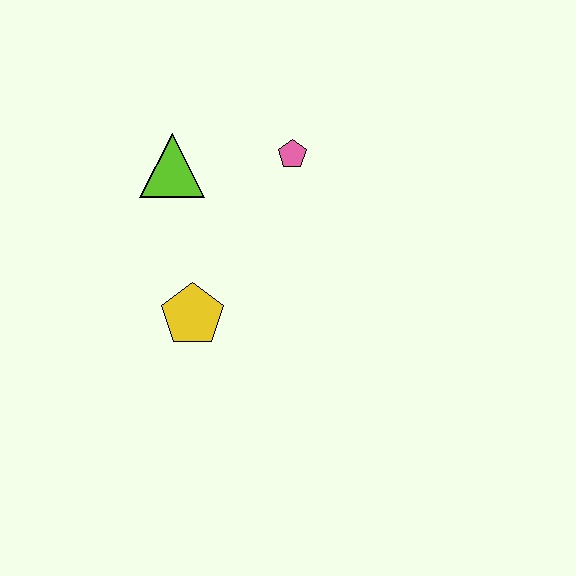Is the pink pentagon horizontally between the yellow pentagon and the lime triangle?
No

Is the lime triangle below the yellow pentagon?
No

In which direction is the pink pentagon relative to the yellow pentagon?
The pink pentagon is above the yellow pentagon.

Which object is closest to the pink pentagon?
The lime triangle is closest to the pink pentagon.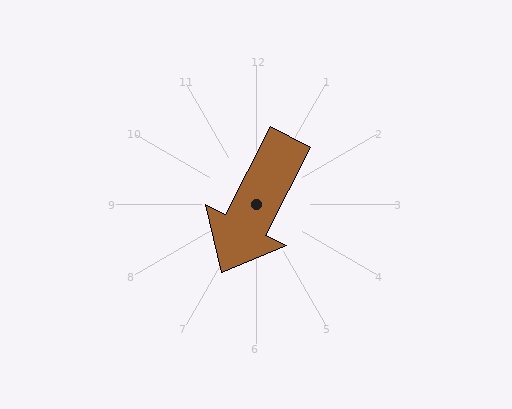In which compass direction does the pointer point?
Southwest.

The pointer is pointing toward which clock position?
Roughly 7 o'clock.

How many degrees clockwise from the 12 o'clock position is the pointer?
Approximately 207 degrees.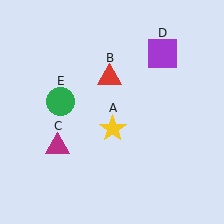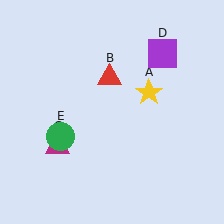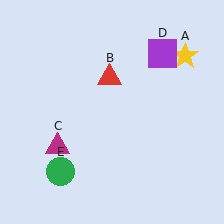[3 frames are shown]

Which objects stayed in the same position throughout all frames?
Red triangle (object B) and magenta triangle (object C) and purple square (object D) remained stationary.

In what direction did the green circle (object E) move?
The green circle (object E) moved down.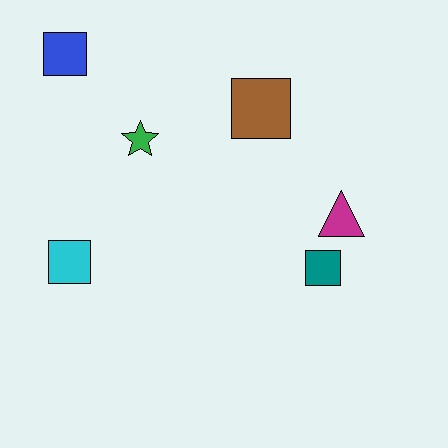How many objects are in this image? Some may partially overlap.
There are 6 objects.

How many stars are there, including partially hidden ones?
There is 1 star.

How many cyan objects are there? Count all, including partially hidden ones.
There is 1 cyan object.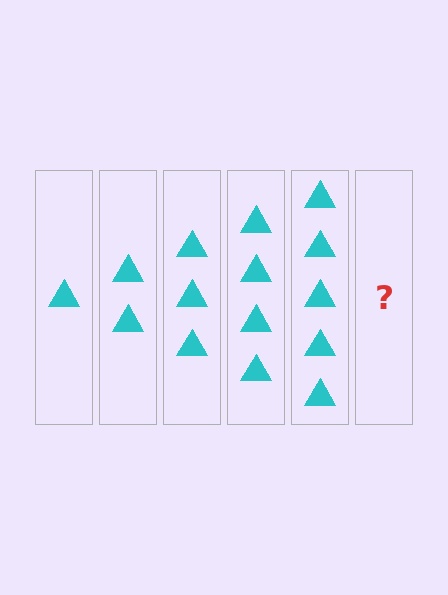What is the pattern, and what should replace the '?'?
The pattern is that each step adds one more triangle. The '?' should be 6 triangles.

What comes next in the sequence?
The next element should be 6 triangles.